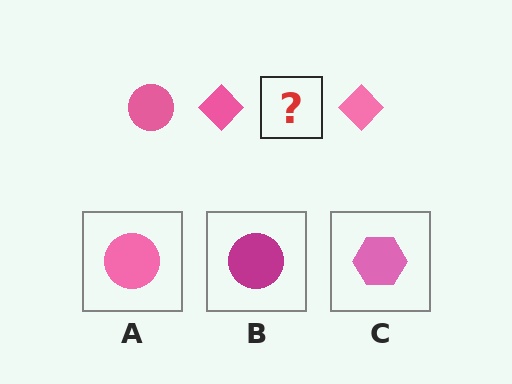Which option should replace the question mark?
Option A.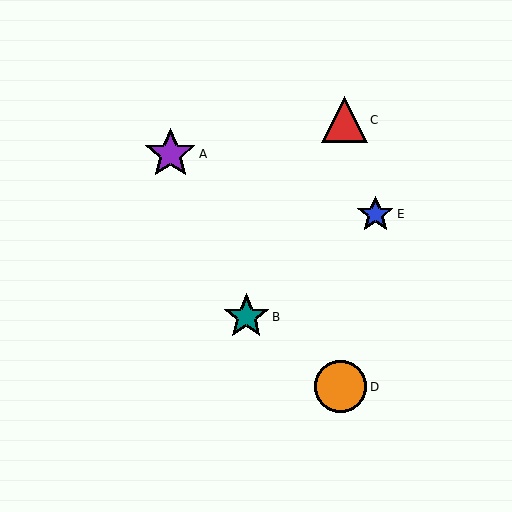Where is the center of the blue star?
The center of the blue star is at (375, 214).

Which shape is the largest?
The orange circle (labeled D) is the largest.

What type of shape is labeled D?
Shape D is an orange circle.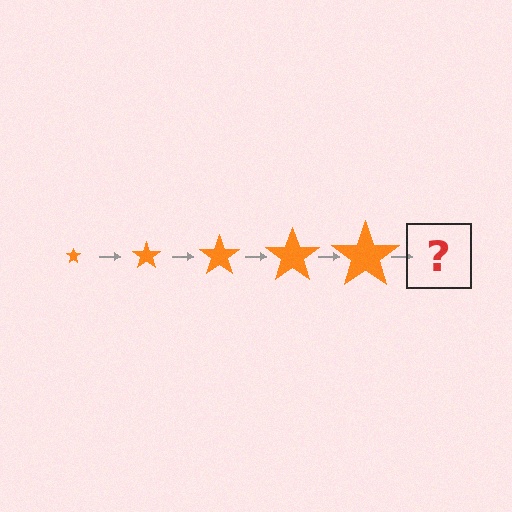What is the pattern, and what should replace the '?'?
The pattern is that the star gets progressively larger each step. The '?' should be an orange star, larger than the previous one.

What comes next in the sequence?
The next element should be an orange star, larger than the previous one.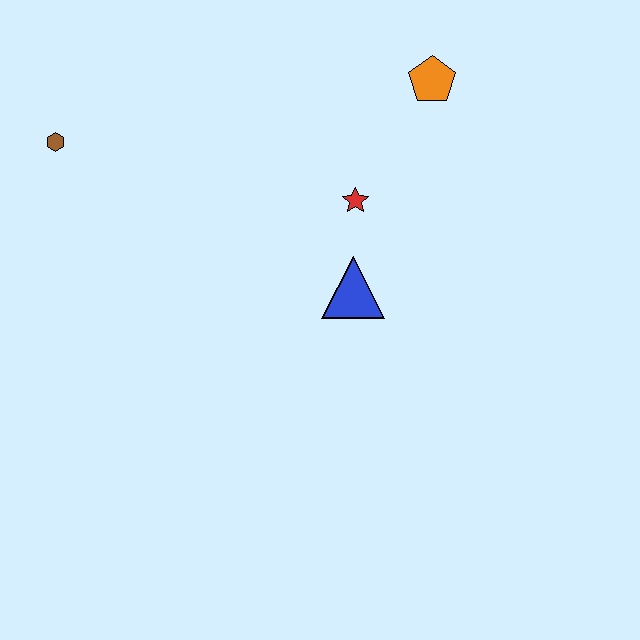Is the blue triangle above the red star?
No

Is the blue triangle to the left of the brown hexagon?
No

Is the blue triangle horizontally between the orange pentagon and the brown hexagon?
Yes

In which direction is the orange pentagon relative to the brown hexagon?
The orange pentagon is to the right of the brown hexagon.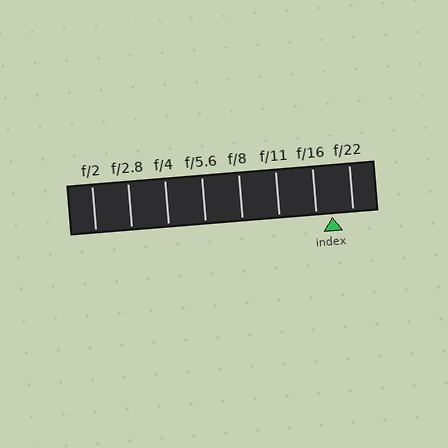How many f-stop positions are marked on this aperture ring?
There are 8 f-stop positions marked.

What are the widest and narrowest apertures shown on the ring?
The widest aperture shown is f/2 and the narrowest is f/22.